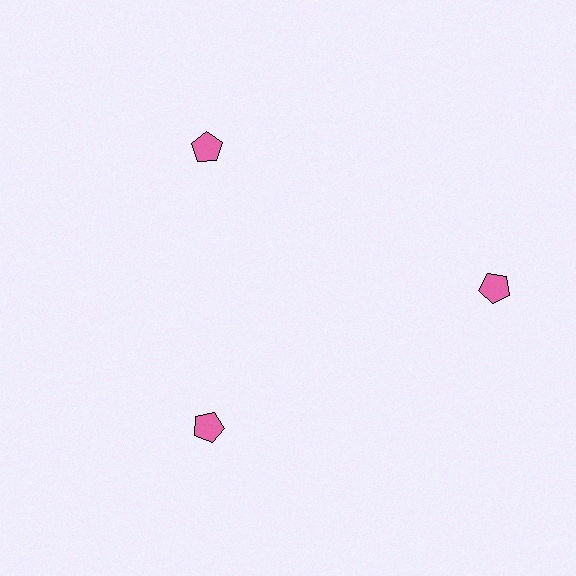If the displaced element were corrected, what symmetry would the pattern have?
It would have 3-fold rotational symmetry — the pattern would map onto itself every 120 degrees.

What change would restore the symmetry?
The symmetry would be restored by moving it inward, back onto the ring so that all 3 pentagons sit at equal angles and equal distance from the center.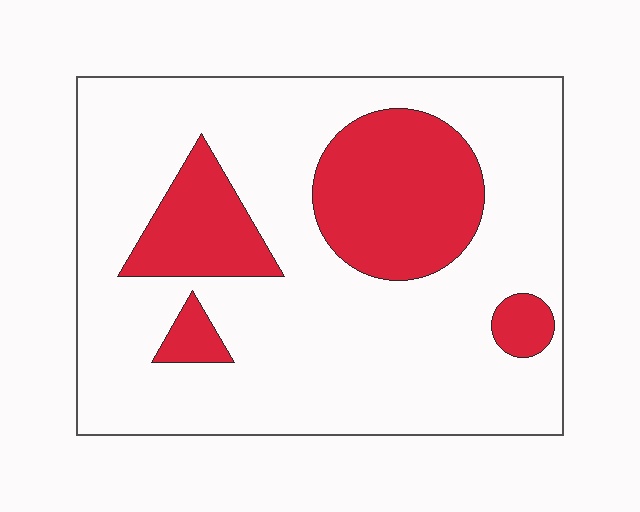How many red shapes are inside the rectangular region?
4.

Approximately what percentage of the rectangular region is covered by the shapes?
Approximately 25%.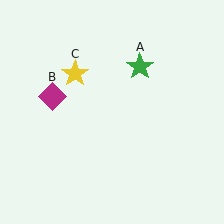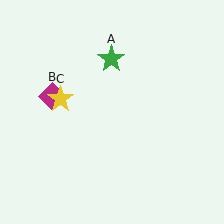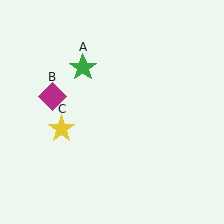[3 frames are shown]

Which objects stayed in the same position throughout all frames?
Magenta diamond (object B) remained stationary.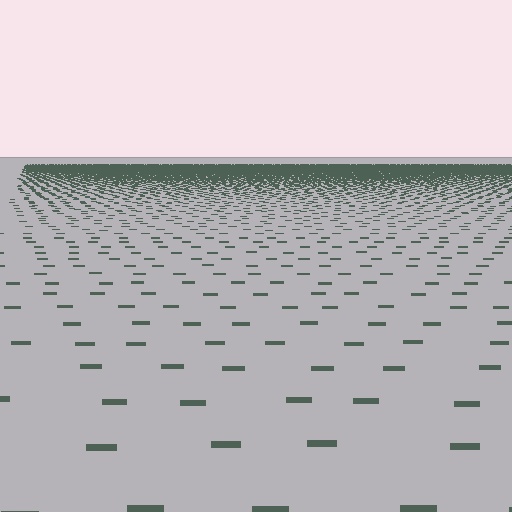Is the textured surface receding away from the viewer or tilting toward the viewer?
The surface is receding away from the viewer. Texture elements get smaller and denser toward the top.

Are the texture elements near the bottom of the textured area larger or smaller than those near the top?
Larger. Near the bottom, elements are closer to the viewer and appear at a bigger on-screen size.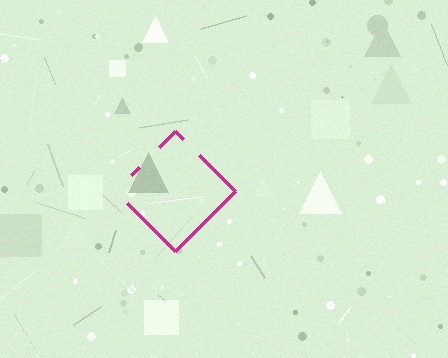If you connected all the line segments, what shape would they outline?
They would outline a diamond.